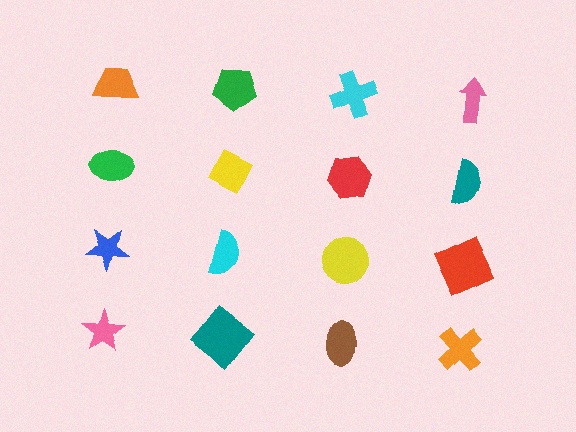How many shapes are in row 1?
4 shapes.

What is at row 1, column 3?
A cyan cross.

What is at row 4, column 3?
A brown ellipse.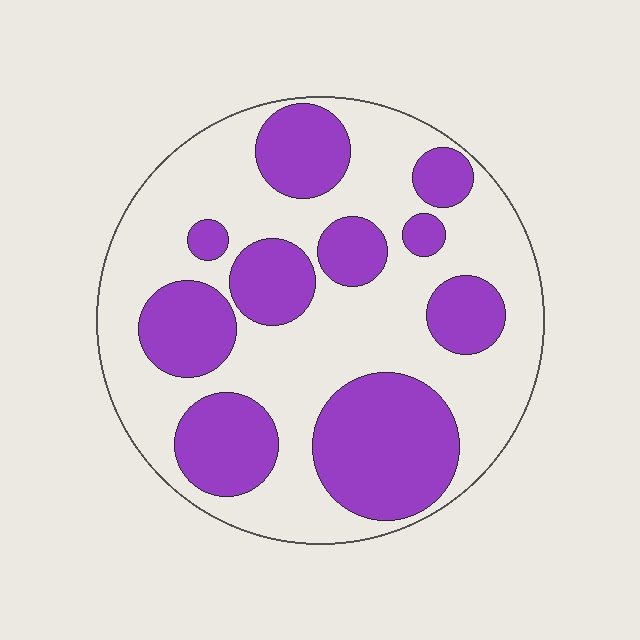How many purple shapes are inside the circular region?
10.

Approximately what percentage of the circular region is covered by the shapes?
Approximately 40%.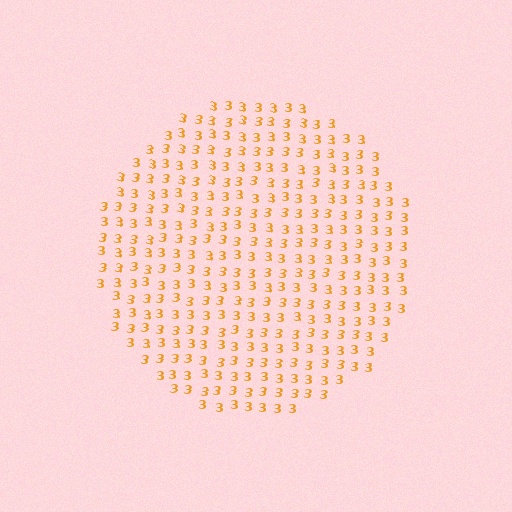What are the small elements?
The small elements are digit 3's.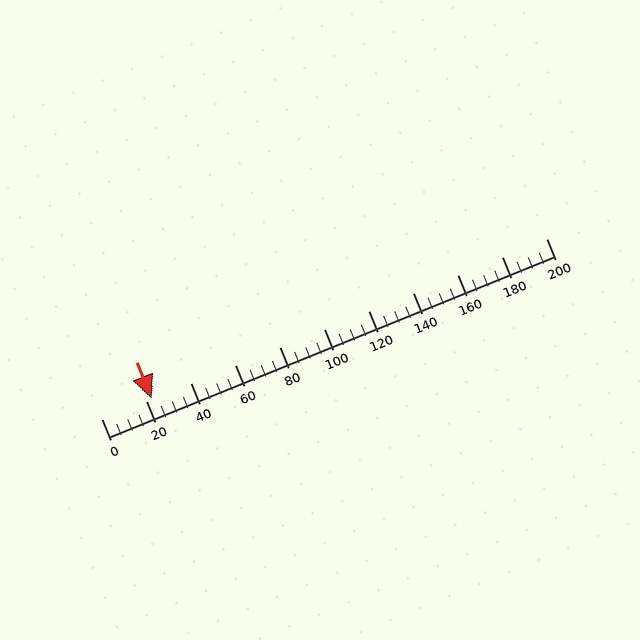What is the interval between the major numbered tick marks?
The major tick marks are spaced 20 units apart.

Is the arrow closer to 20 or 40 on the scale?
The arrow is closer to 20.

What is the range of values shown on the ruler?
The ruler shows values from 0 to 200.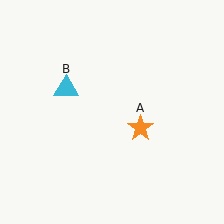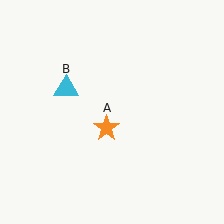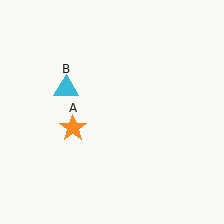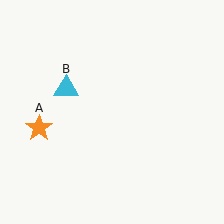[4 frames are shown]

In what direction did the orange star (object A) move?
The orange star (object A) moved left.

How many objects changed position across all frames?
1 object changed position: orange star (object A).